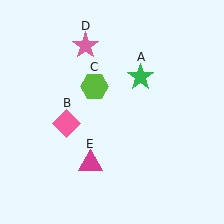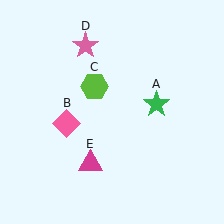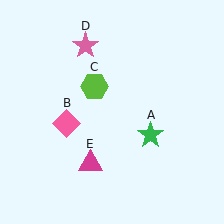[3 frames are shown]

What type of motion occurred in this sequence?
The green star (object A) rotated clockwise around the center of the scene.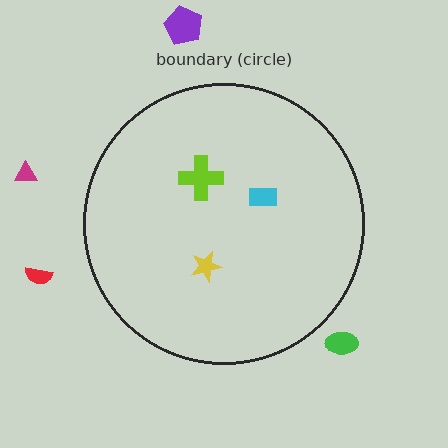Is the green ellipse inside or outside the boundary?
Outside.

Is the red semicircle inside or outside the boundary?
Outside.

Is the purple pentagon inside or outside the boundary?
Outside.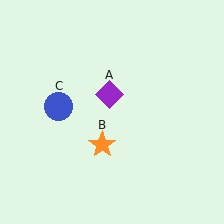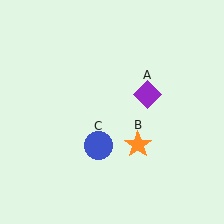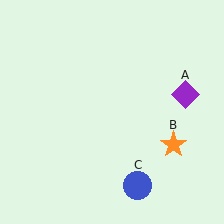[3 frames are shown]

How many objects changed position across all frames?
3 objects changed position: purple diamond (object A), orange star (object B), blue circle (object C).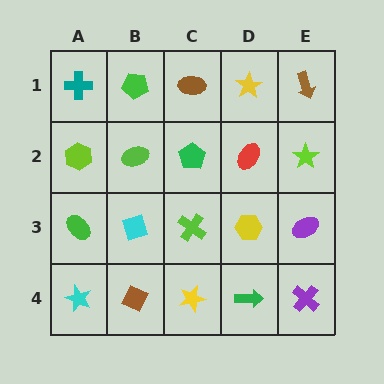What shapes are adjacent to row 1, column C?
A green pentagon (row 2, column C), a green pentagon (row 1, column B), a yellow star (row 1, column D).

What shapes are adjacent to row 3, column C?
A green pentagon (row 2, column C), a yellow star (row 4, column C), a cyan diamond (row 3, column B), a yellow hexagon (row 3, column D).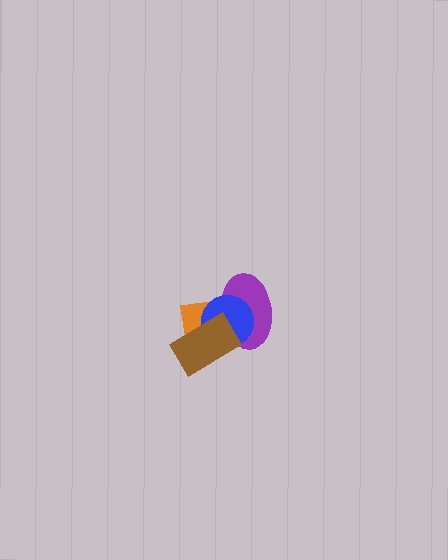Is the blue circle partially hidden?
Yes, it is partially covered by another shape.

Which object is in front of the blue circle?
The brown rectangle is in front of the blue circle.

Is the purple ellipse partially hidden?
Yes, it is partially covered by another shape.